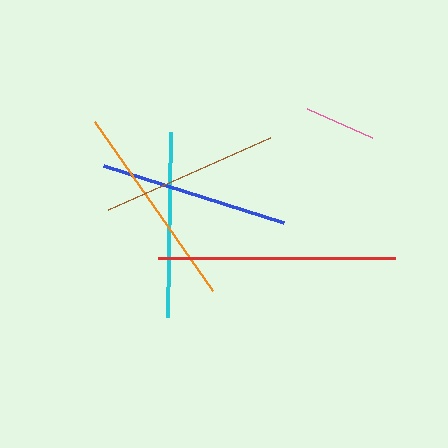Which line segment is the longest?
The red line is the longest at approximately 237 pixels.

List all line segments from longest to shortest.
From longest to shortest: red, orange, blue, cyan, brown, pink.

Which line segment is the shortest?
The pink line is the shortest at approximately 71 pixels.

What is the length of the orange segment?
The orange segment is approximately 206 pixels long.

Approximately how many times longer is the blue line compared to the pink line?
The blue line is approximately 2.7 times the length of the pink line.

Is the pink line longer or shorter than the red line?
The red line is longer than the pink line.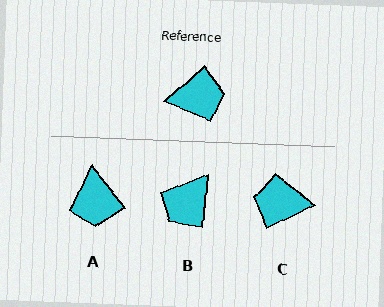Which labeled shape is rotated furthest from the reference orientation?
C, about 164 degrees away.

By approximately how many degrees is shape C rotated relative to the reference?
Approximately 164 degrees counter-clockwise.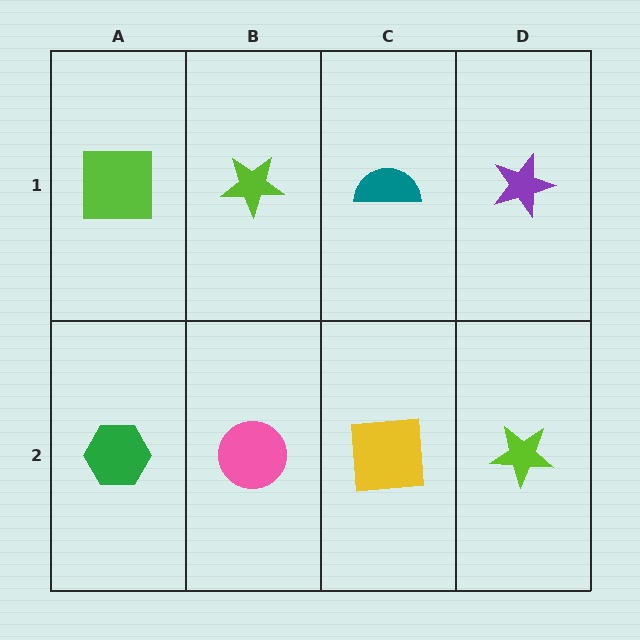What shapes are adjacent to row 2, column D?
A purple star (row 1, column D), a yellow square (row 2, column C).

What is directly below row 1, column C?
A yellow square.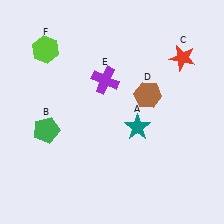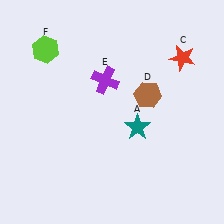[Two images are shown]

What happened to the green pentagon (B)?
The green pentagon (B) was removed in Image 2. It was in the bottom-left area of Image 1.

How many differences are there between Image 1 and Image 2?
There is 1 difference between the two images.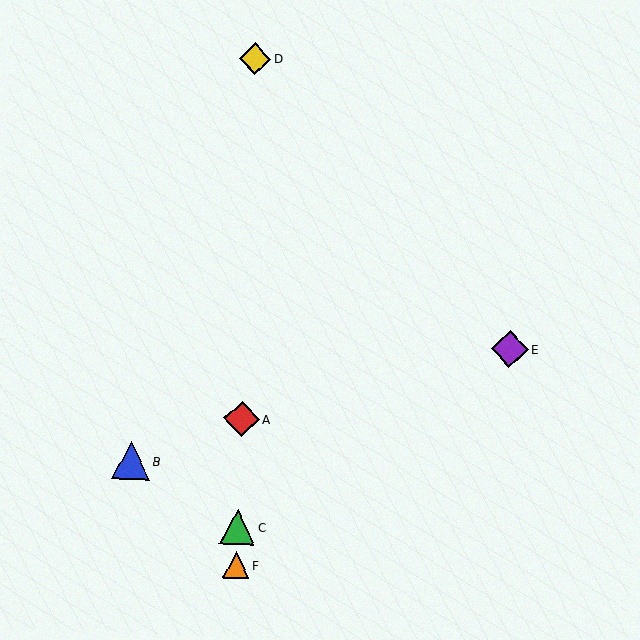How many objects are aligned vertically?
4 objects (A, C, D, F) are aligned vertically.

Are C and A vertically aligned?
Yes, both are at x≈237.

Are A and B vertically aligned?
No, A is at x≈242 and B is at x≈131.